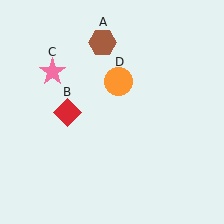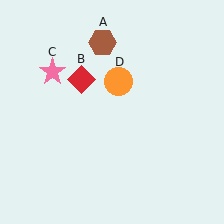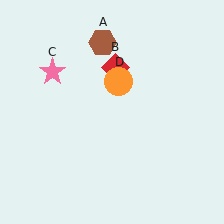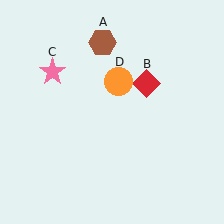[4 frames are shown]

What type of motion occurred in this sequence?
The red diamond (object B) rotated clockwise around the center of the scene.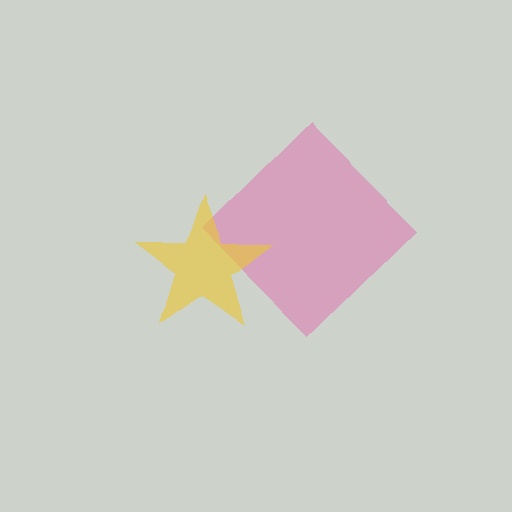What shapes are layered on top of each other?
The layered shapes are: a pink diamond, a yellow star.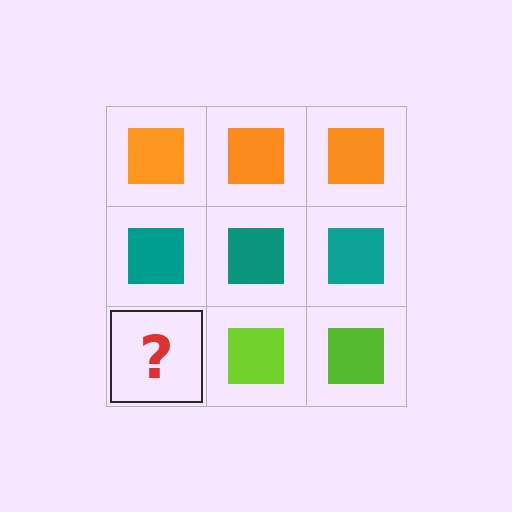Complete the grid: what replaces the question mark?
The question mark should be replaced with a lime square.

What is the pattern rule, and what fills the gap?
The rule is that each row has a consistent color. The gap should be filled with a lime square.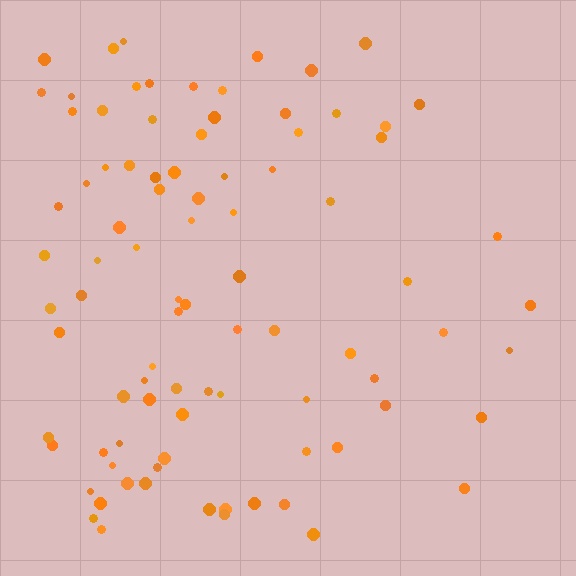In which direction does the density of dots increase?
From right to left, with the left side densest.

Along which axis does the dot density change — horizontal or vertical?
Horizontal.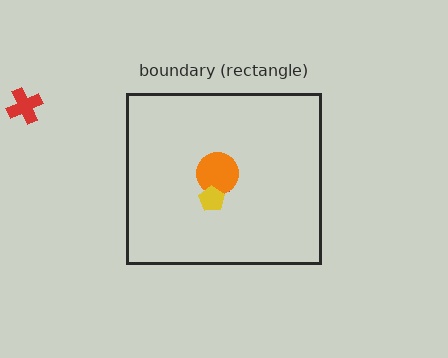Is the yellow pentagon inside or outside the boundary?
Inside.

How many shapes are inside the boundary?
3 inside, 1 outside.